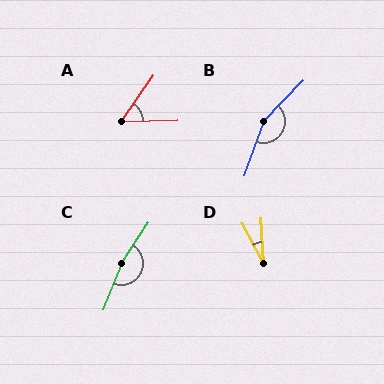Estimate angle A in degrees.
Approximately 54 degrees.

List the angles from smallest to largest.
D (25°), A (54°), B (155°), C (168°).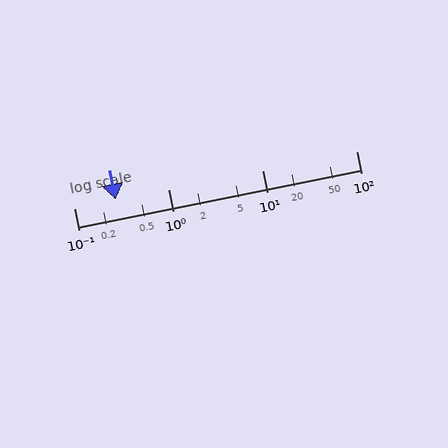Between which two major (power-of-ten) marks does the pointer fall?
The pointer is between 0.1 and 1.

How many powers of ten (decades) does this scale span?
The scale spans 3 decades, from 0.1 to 100.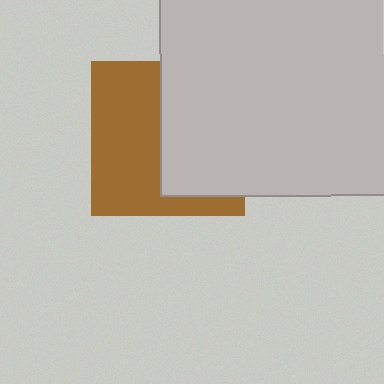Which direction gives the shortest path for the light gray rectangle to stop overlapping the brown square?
Moving right gives the shortest separation.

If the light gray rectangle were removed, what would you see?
You would see the complete brown square.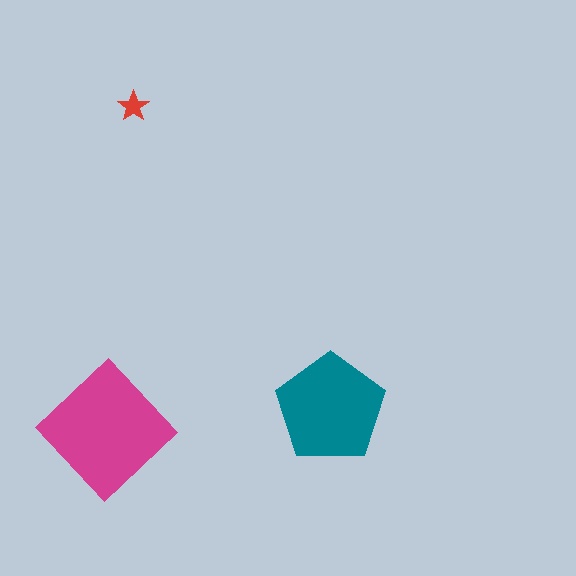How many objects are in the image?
There are 3 objects in the image.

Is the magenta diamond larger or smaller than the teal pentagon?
Larger.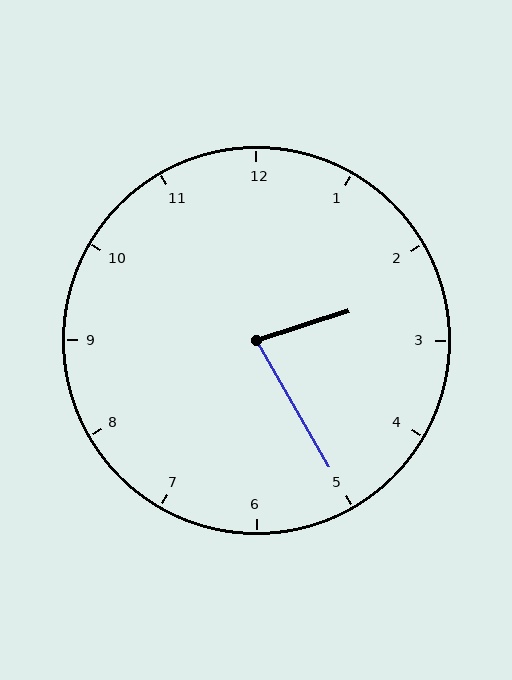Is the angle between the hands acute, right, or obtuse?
It is acute.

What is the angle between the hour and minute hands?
Approximately 78 degrees.